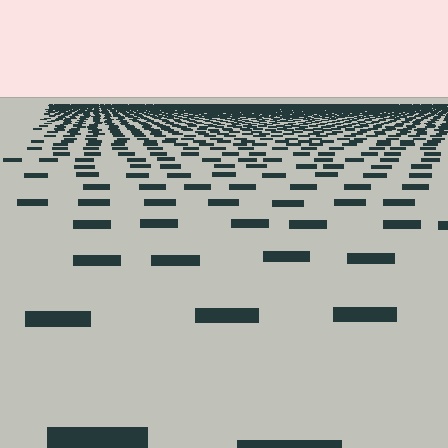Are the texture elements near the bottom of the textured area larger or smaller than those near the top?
Larger. Near the bottom, elements are closer to the viewer and appear at a bigger on-screen size.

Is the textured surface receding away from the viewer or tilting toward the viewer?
The surface is receding away from the viewer. Texture elements get smaller and denser toward the top.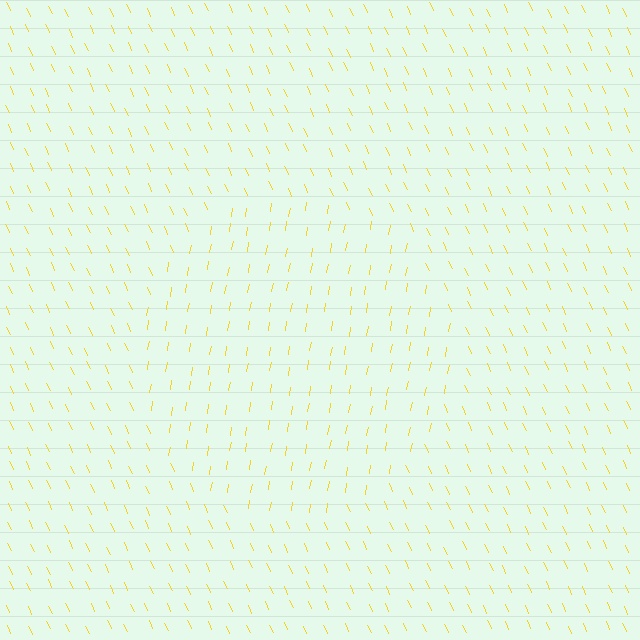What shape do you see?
I see a circle.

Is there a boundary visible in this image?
Yes, there is a texture boundary formed by a change in line orientation.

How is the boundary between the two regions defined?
The boundary is defined purely by a change in line orientation (approximately 35 degrees difference). All lines are the same color and thickness.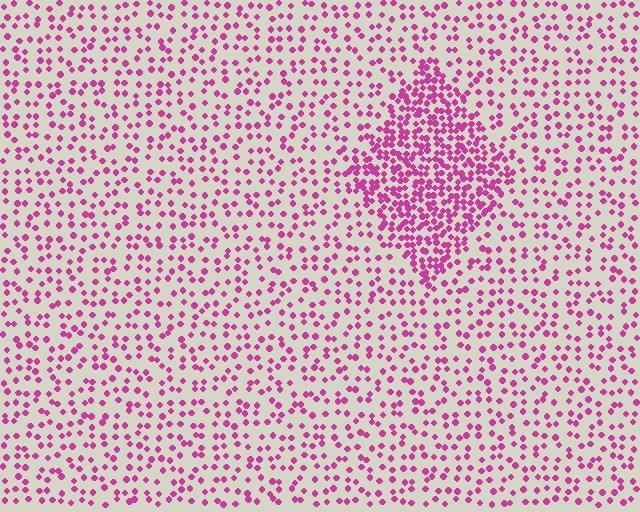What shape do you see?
I see a diamond.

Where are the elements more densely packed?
The elements are more densely packed inside the diamond boundary.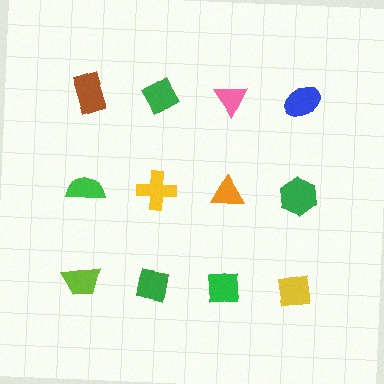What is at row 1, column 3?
A pink triangle.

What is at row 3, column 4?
A yellow square.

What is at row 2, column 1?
A green semicircle.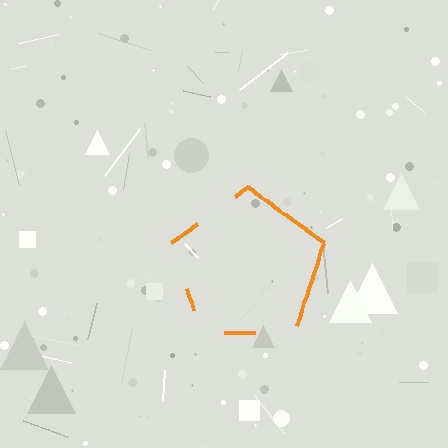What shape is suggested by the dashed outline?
The dashed outline suggests a pentagon.